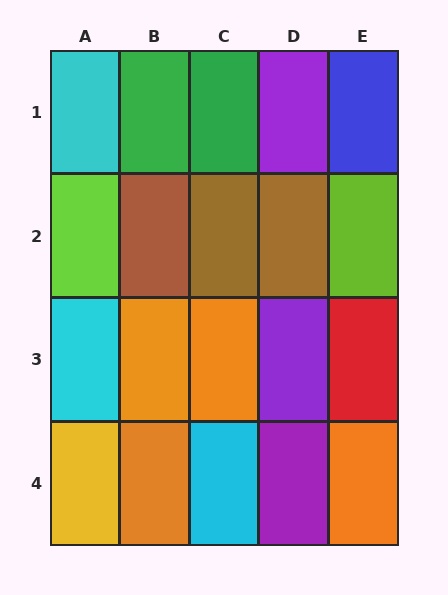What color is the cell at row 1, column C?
Green.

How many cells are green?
2 cells are green.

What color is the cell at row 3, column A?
Cyan.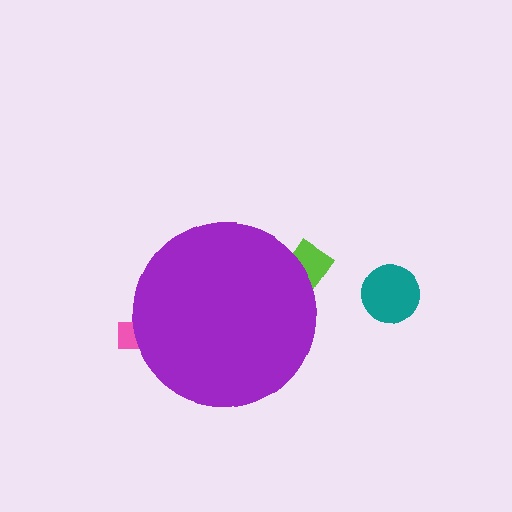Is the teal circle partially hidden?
No, the teal circle is fully visible.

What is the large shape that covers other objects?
A purple circle.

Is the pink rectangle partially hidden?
Yes, the pink rectangle is partially hidden behind the purple circle.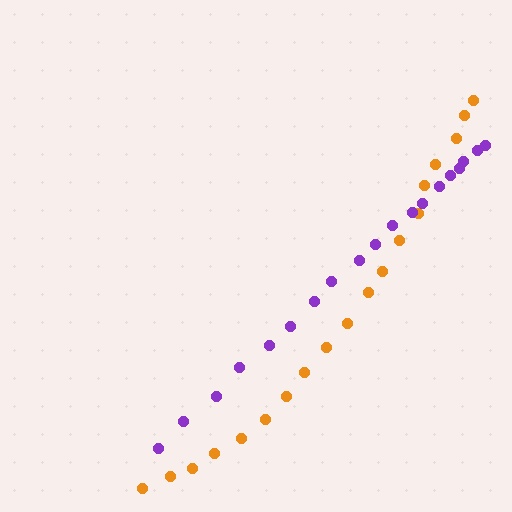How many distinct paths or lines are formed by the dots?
There are 2 distinct paths.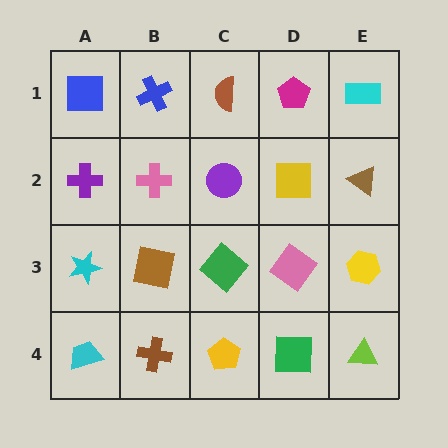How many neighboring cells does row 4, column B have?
3.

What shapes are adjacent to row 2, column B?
A blue cross (row 1, column B), a brown square (row 3, column B), a purple cross (row 2, column A), a purple circle (row 2, column C).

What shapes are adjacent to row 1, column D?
A yellow square (row 2, column D), a brown semicircle (row 1, column C), a cyan rectangle (row 1, column E).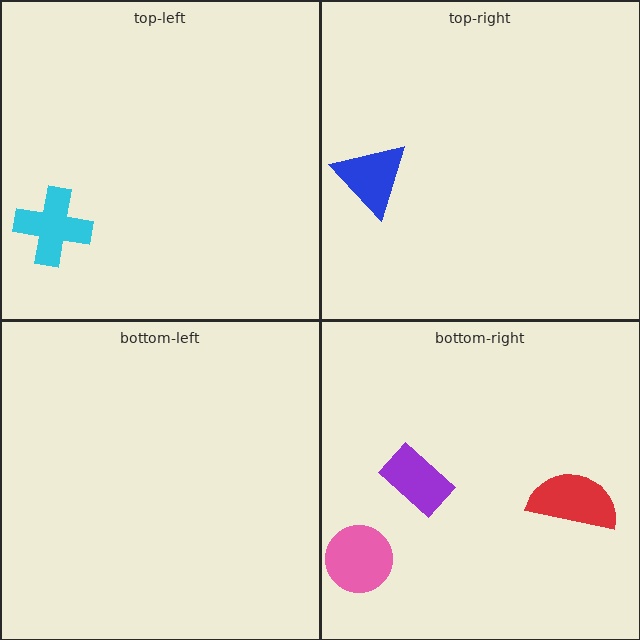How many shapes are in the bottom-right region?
3.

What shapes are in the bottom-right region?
The pink circle, the red semicircle, the purple rectangle.